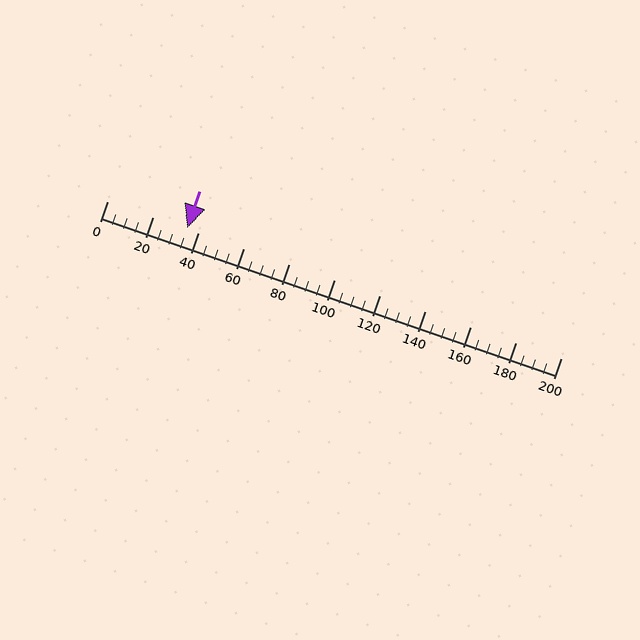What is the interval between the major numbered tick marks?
The major tick marks are spaced 20 units apart.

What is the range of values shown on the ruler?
The ruler shows values from 0 to 200.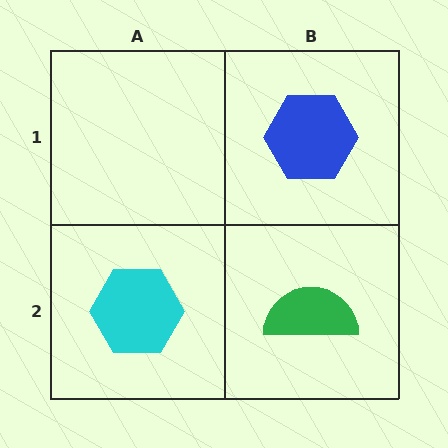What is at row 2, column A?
A cyan hexagon.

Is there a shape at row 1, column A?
No, that cell is empty.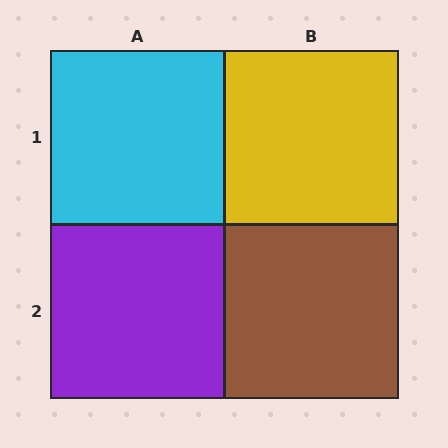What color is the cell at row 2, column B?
Brown.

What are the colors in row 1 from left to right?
Cyan, yellow.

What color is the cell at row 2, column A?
Purple.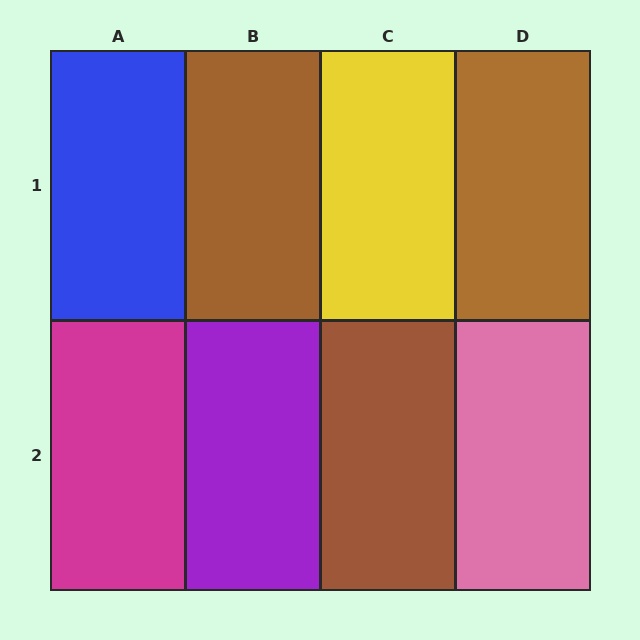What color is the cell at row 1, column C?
Yellow.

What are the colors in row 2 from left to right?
Magenta, purple, brown, pink.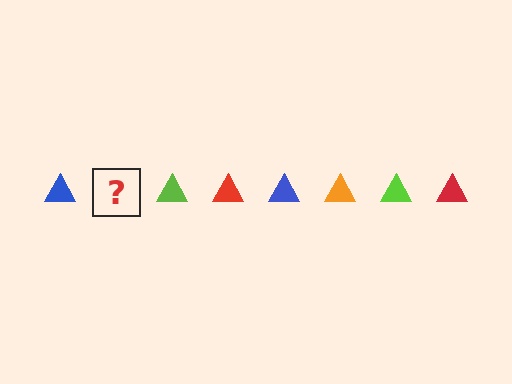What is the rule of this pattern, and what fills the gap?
The rule is that the pattern cycles through blue, orange, lime, red triangles. The gap should be filled with an orange triangle.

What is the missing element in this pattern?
The missing element is an orange triangle.